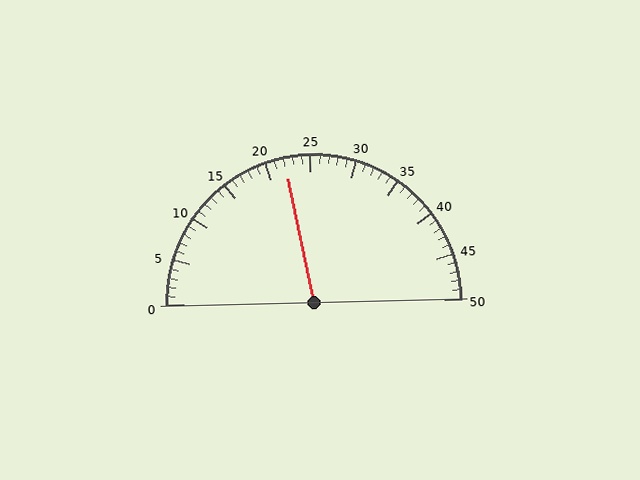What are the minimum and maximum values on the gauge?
The gauge ranges from 0 to 50.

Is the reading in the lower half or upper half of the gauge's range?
The reading is in the lower half of the range (0 to 50).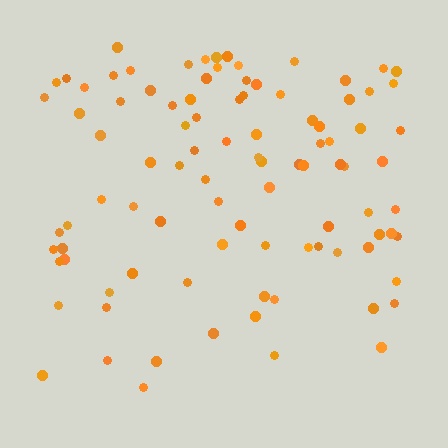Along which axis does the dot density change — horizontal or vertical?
Vertical.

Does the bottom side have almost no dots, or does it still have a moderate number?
Still a moderate number, just noticeably fewer than the top.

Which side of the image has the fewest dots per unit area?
The bottom.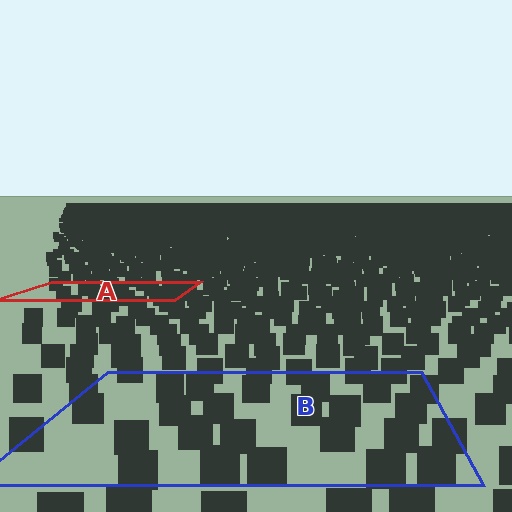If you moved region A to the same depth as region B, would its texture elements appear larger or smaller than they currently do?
They would appear larger. At a closer depth, the same texture elements are projected at a bigger on-screen size.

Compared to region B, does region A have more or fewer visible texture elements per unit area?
Region A has more texture elements per unit area — they are packed more densely because it is farther away.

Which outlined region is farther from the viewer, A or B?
Region A is farther from the viewer — the texture elements inside it appear smaller and more densely packed.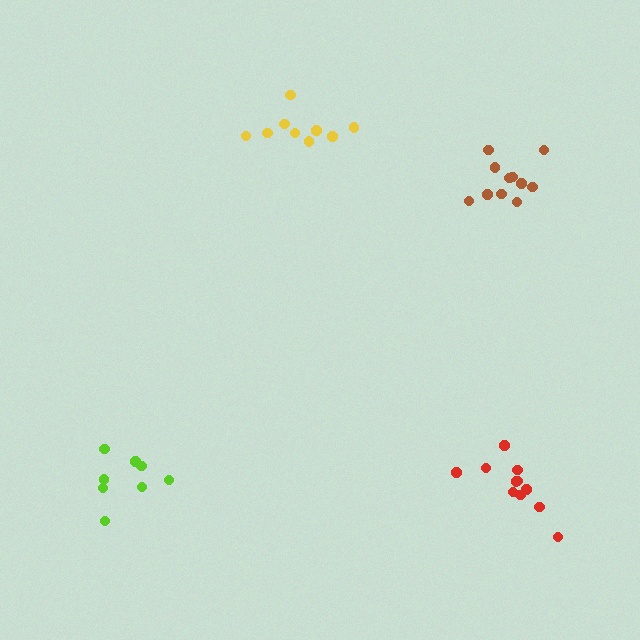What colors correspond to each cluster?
The clusters are colored: lime, brown, yellow, red.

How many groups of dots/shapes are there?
There are 4 groups.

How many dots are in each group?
Group 1: 8 dots, Group 2: 11 dots, Group 3: 9 dots, Group 4: 11 dots (39 total).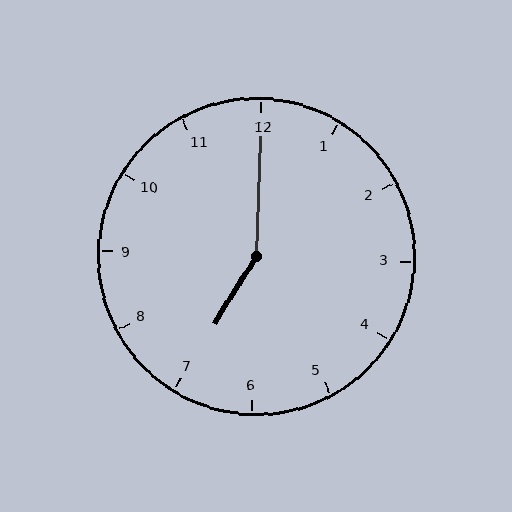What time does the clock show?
7:00.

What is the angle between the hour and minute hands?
Approximately 150 degrees.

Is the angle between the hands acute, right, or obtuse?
It is obtuse.